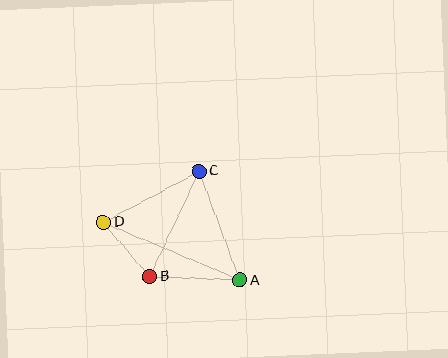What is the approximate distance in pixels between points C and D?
The distance between C and D is approximately 108 pixels.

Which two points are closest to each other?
Points B and D are closest to each other.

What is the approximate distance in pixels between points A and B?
The distance between A and B is approximately 90 pixels.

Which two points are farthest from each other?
Points A and D are farthest from each other.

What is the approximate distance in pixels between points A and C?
The distance between A and C is approximately 117 pixels.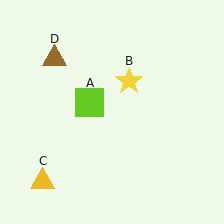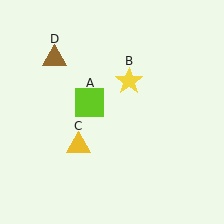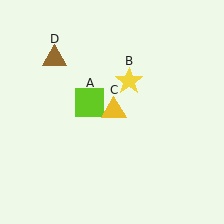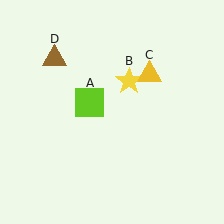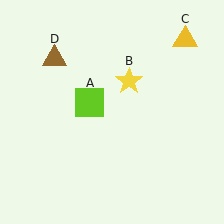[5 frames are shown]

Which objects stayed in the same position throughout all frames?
Lime square (object A) and yellow star (object B) and brown triangle (object D) remained stationary.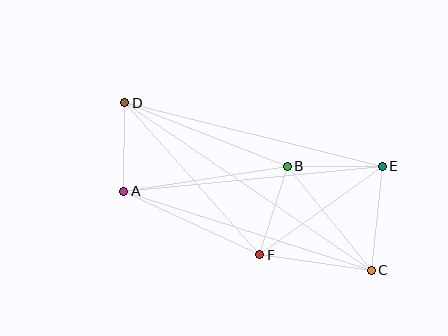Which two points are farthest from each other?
Points C and D are farthest from each other.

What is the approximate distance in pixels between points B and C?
The distance between B and C is approximately 133 pixels.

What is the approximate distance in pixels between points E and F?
The distance between E and F is approximately 151 pixels.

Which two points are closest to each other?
Points A and D are closest to each other.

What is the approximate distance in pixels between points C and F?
The distance between C and F is approximately 112 pixels.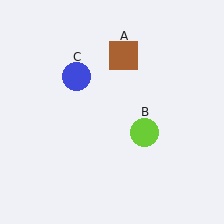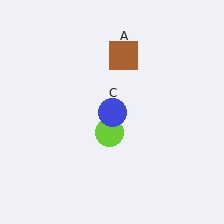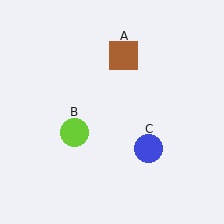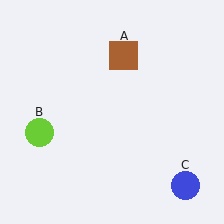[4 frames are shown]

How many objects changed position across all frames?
2 objects changed position: lime circle (object B), blue circle (object C).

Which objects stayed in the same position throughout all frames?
Brown square (object A) remained stationary.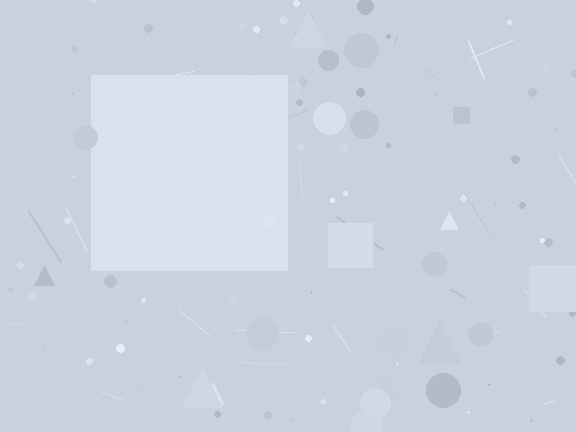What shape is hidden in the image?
A square is hidden in the image.